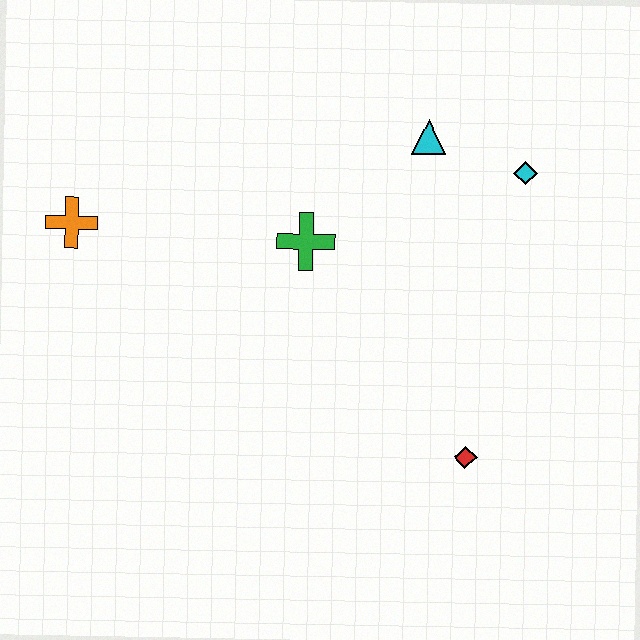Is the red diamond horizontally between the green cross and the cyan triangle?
No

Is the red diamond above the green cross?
No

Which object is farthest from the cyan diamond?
The orange cross is farthest from the cyan diamond.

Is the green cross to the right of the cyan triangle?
No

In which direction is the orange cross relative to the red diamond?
The orange cross is to the left of the red diamond.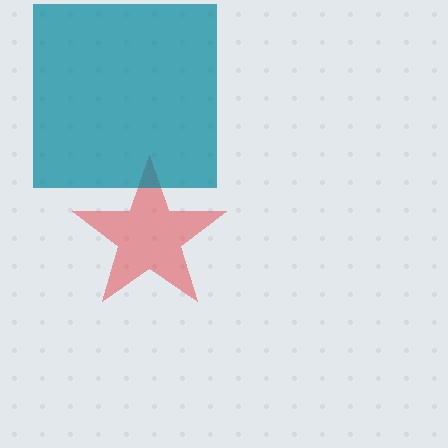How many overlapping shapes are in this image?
There are 2 overlapping shapes in the image.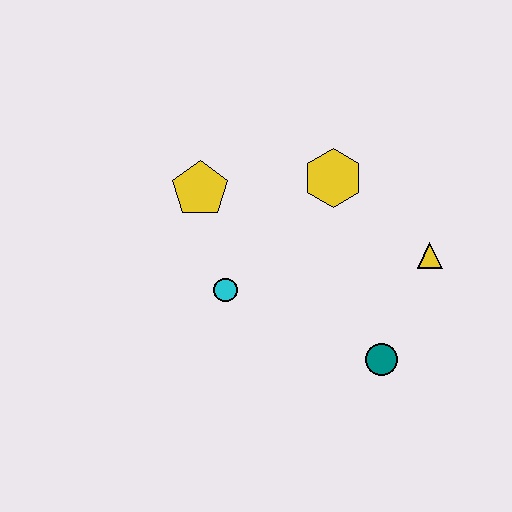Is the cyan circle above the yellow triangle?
No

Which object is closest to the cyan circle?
The yellow pentagon is closest to the cyan circle.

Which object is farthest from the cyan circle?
The yellow triangle is farthest from the cyan circle.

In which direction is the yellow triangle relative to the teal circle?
The yellow triangle is above the teal circle.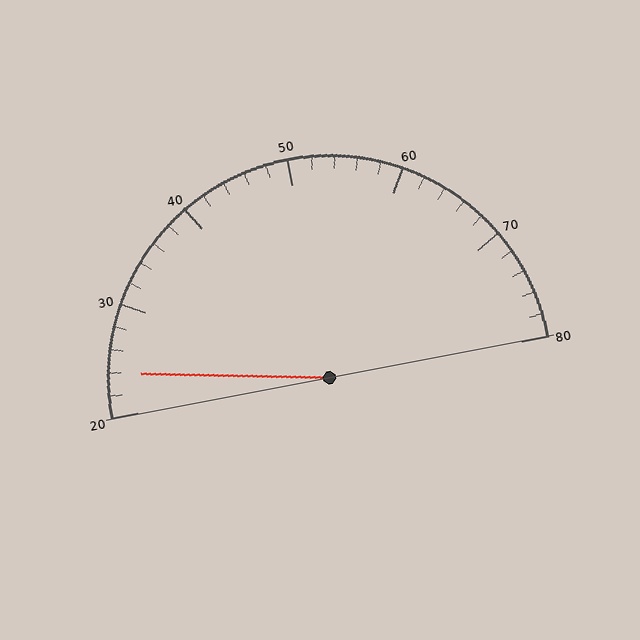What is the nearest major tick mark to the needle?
The nearest major tick mark is 20.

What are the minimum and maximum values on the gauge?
The gauge ranges from 20 to 80.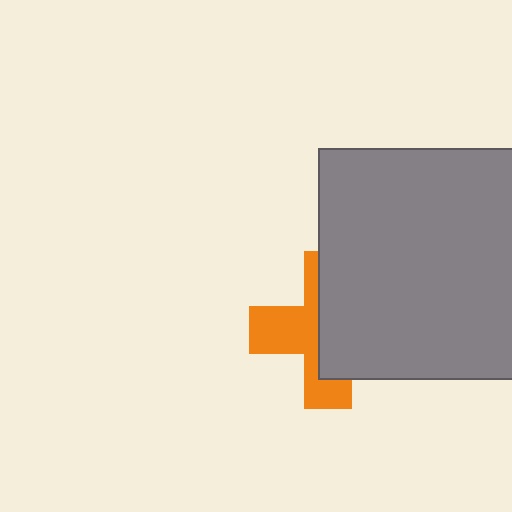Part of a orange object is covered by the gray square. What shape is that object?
It is a cross.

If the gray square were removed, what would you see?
You would see the complete orange cross.